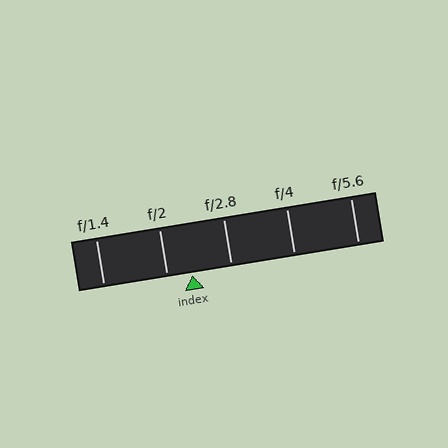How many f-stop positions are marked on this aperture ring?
There are 5 f-stop positions marked.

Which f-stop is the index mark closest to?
The index mark is closest to f/2.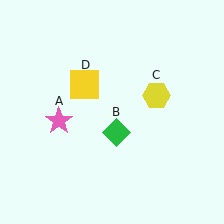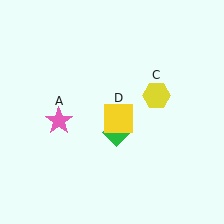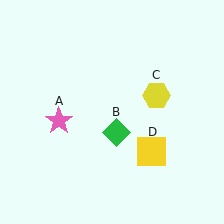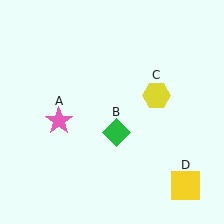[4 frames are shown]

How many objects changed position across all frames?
1 object changed position: yellow square (object D).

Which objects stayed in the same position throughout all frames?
Pink star (object A) and green diamond (object B) and yellow hexagon (object C) remained stationary.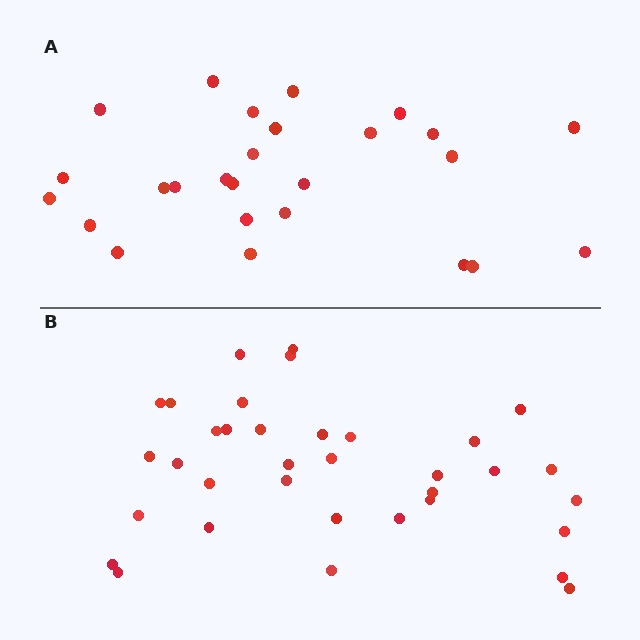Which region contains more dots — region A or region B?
Region B (the bottom region) has more dots.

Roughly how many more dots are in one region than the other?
Region B has roughly 8 or so more dots than region A.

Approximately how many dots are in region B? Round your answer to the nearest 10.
About 40 dots. (The exact count is 35, which rounds to 40.)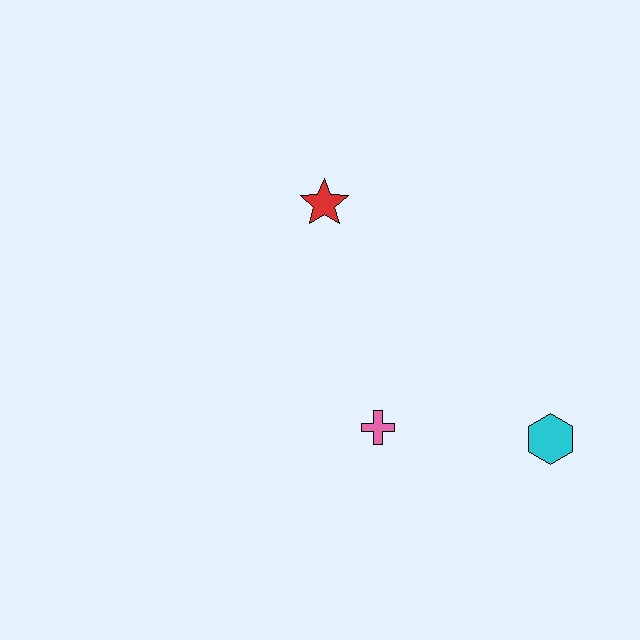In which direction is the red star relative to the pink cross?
The red star is above the pink cross.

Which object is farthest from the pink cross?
The red star is farthest from the pink cross.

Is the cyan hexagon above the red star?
No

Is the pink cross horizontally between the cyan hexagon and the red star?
Yes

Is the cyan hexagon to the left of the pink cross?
No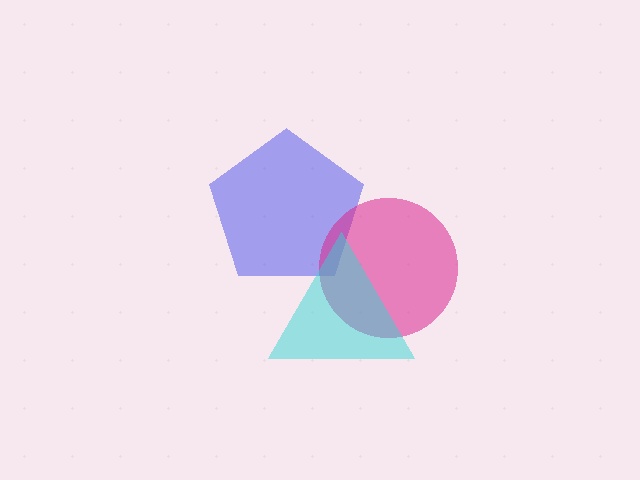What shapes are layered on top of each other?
The layered shapes are: a blue pentagon, a magenta circle, a cyan triangle.